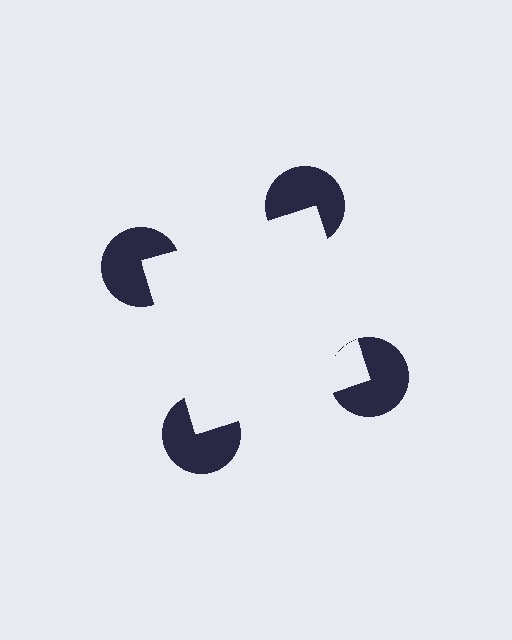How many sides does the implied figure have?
4 sides.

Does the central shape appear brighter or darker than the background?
It typically appears slightly brighter than the background, even though no actual brightness change is drawn.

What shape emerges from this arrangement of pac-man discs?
An illusory square — its edges are inferred from the aligned wedge cuts in the pac-man discs, not physically drawn.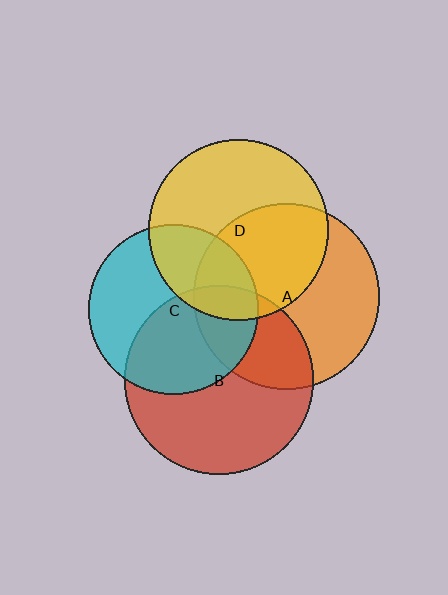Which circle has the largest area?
Circle B (red).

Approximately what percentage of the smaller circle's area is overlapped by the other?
Approximately 30%.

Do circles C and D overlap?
Yes.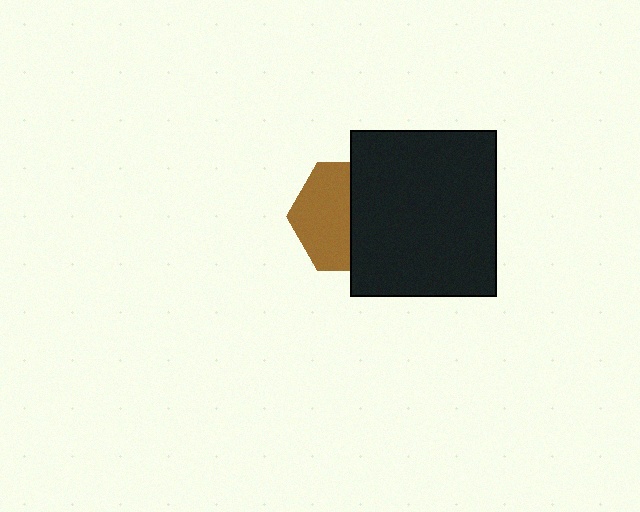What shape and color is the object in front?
The object in front is a black rectangle.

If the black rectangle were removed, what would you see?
You would see the complete brown hexagon.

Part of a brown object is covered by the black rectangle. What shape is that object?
It is a hexagon.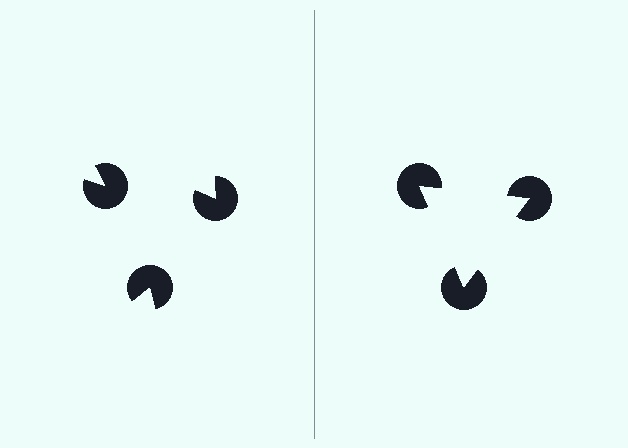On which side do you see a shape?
An illusory triangle appears on the right side. On the left side the wedge cuts are rotated, so no coherent shape forms.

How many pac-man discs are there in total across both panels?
6 — 3 on each side.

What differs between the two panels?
The pac-man discs are positioned identically on both sides; only the wedge orientations differ. On the right they align to a triangle; on the left they are misaligned.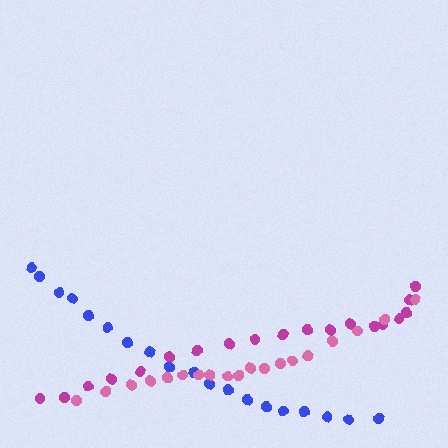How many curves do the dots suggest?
There are 3 distinct paths.